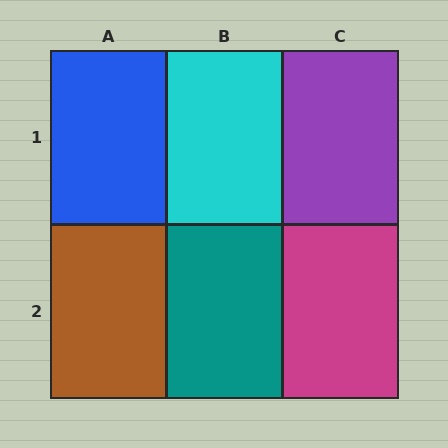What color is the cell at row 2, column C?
Magenta.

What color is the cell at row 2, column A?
Brown.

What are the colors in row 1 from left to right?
Blue, cyan, purple.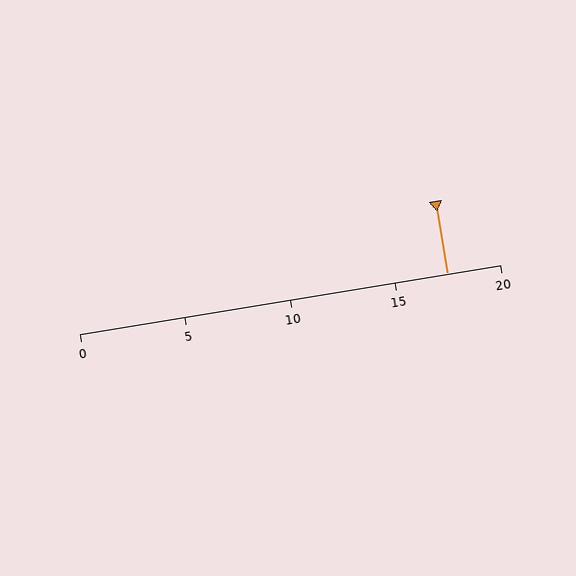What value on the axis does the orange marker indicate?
The marker indicates approximately 17.5.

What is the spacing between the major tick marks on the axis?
The major ticks are spaced 5 apart.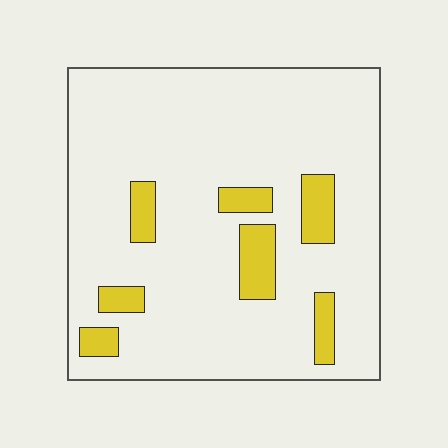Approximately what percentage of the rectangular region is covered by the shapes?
Approximately 10%.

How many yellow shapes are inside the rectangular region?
7.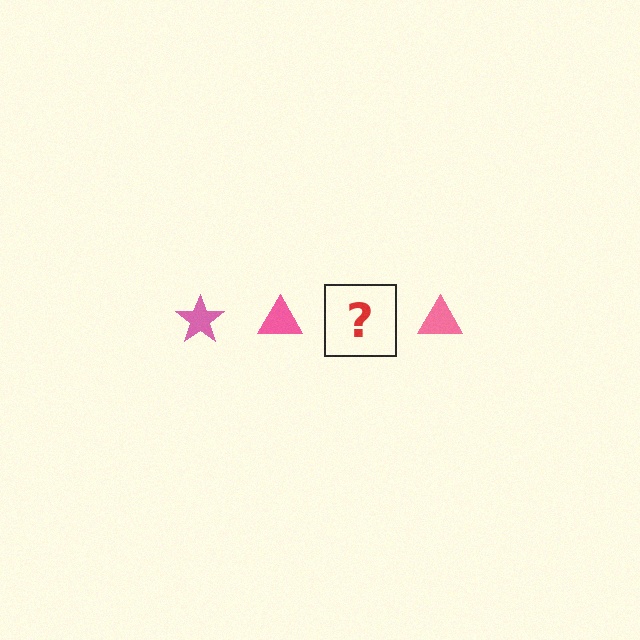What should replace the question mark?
The question mark should be replaced with a pink star.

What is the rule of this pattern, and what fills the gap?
The rule is that the pattern cycles through star, triangle shapes in pink. The gap should be filled with a pink star.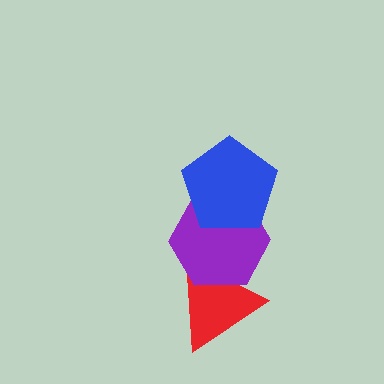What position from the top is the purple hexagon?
The purple hexagon is 2nd from the top.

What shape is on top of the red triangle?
The purple hexagon is on top of the red triangle.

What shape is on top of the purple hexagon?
The blue pentagon is on top of the purple hexagon.